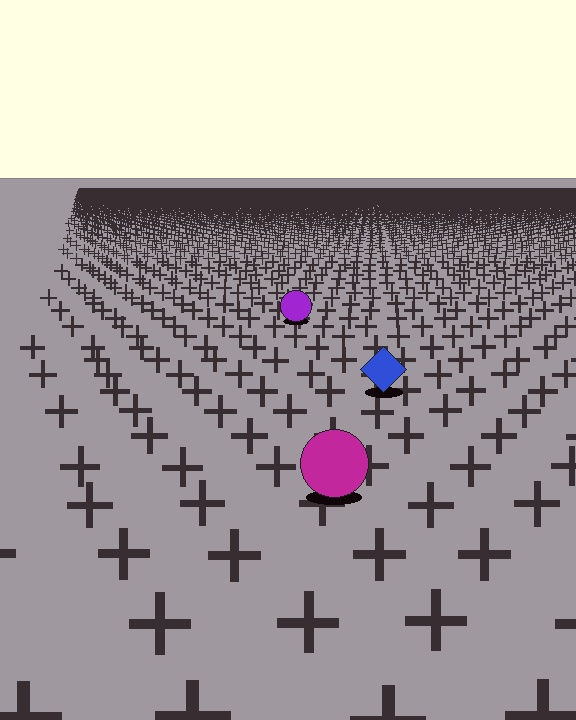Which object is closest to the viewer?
The magenta circle is closest. The texture marks near it are larger and more spread out.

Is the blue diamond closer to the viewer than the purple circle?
Yes. The blue diamond is closer — you can tell from the texture gradient: the ground texture is coarser near it.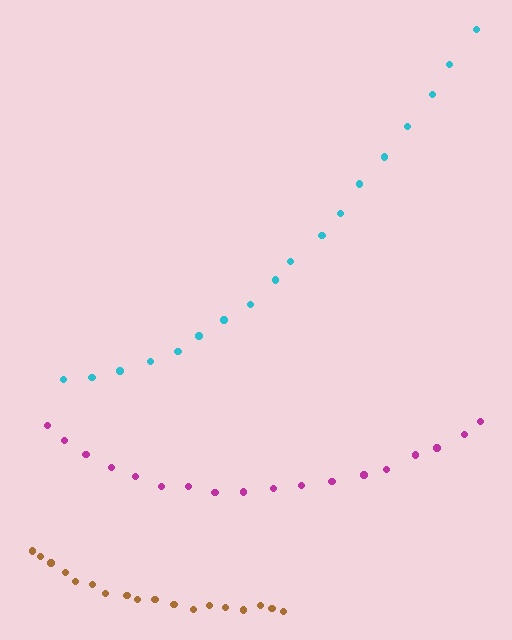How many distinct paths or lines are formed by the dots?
There are 3 distinct paths.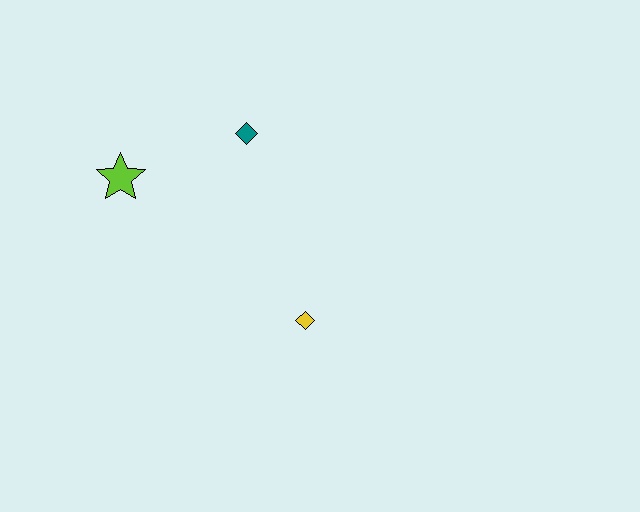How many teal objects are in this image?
There is 1 teal object.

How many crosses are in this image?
There are no crosses.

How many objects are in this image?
There are 3 objects.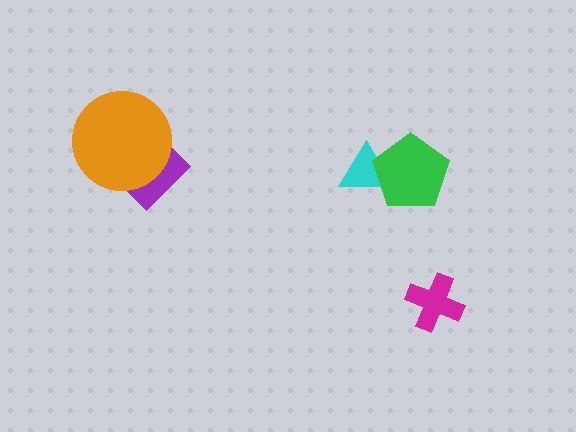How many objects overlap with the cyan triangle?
1 object overlaps with the cyan triangle.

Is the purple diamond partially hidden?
Yes, it is partially covered by another shape.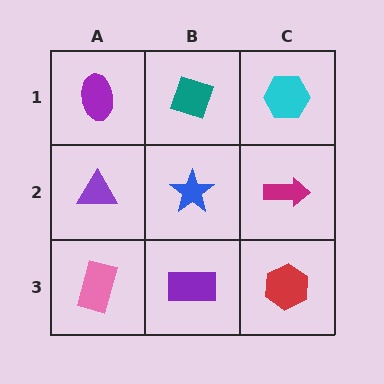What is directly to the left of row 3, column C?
A purple rectangle.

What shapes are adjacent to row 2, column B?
A teal diamond (row 1, column B), a purple rectangle (row 3, column B), a purple triangle (row 2, column A), a magenta arrow (row 2, column C).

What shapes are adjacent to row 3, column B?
A blue star (row 2, column B), a pink rectangle (row 3, column A), a red hexagon (row 3, column C).